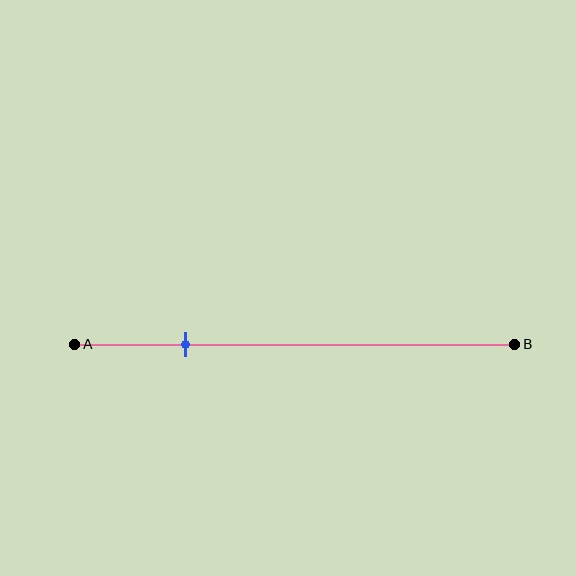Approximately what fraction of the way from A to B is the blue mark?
The blue mark is approximately 25% of the way from A to B.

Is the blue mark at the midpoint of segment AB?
No, the mark is at about 25% from A, not at the 50% midpoint.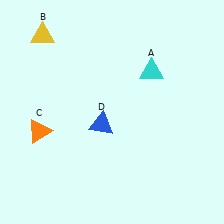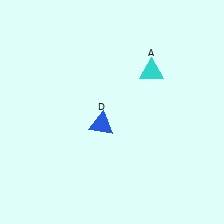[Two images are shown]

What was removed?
The orange triangle (C), the yellow triangle (B) were removed in Image 2.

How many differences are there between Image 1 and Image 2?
There are 2 differences between the two images.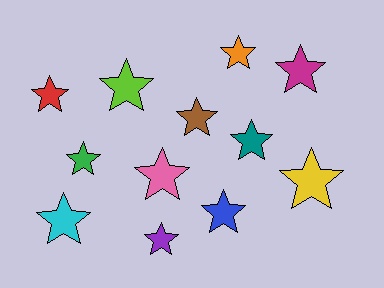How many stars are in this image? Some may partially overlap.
There are 12 stars.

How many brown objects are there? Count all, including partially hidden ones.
There is 1 brown object.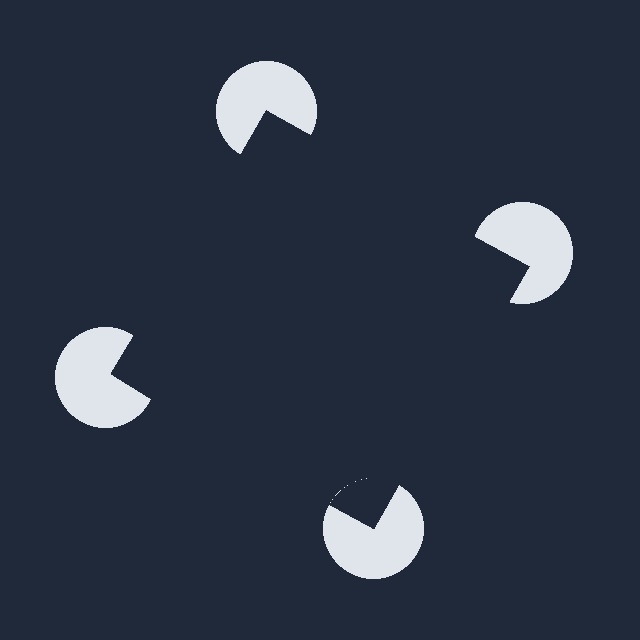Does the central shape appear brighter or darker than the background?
It typically appears slightly darker than the background, even though no actual brightness change is drawn.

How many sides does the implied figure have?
4 sides.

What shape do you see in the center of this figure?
An illusory square — its edges are inferred from the aligned wedge cuts in the pac-man discs, not physically drawn.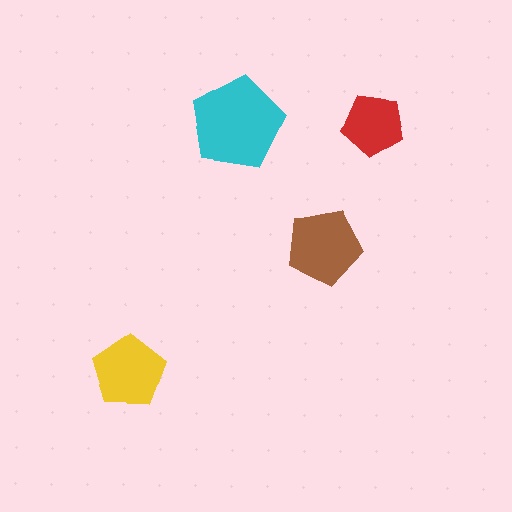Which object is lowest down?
The yellow pentagon is bottommost.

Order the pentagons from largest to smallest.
the cyan one, the brown one, the yellow one, the red one.